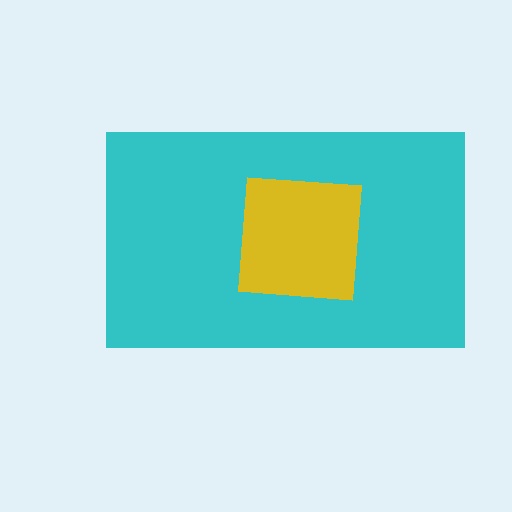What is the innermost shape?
The yellow square.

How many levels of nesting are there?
2.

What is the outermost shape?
The cyan rectangle.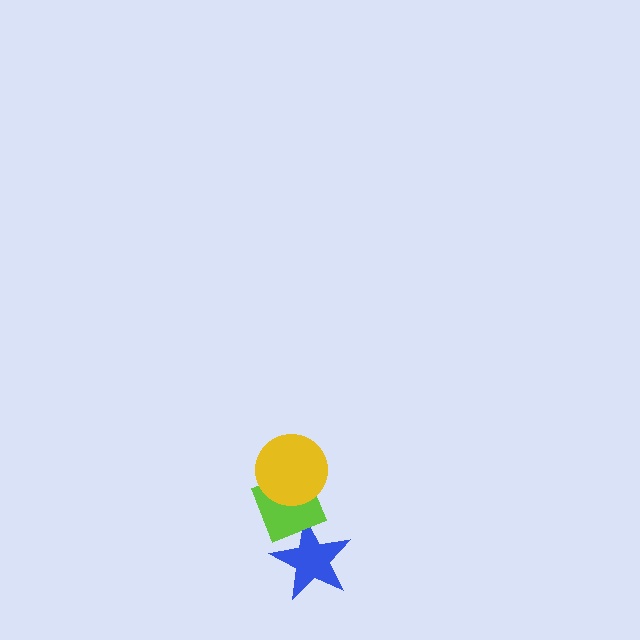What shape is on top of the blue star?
The lime diamond is on top of the blue star.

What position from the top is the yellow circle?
The yellow circle is 1st from the top.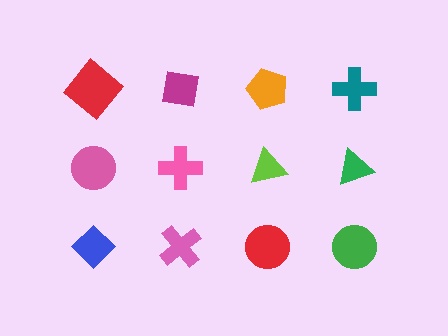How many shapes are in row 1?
4 shapes.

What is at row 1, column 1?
A red diamond.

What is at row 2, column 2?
A pink cross.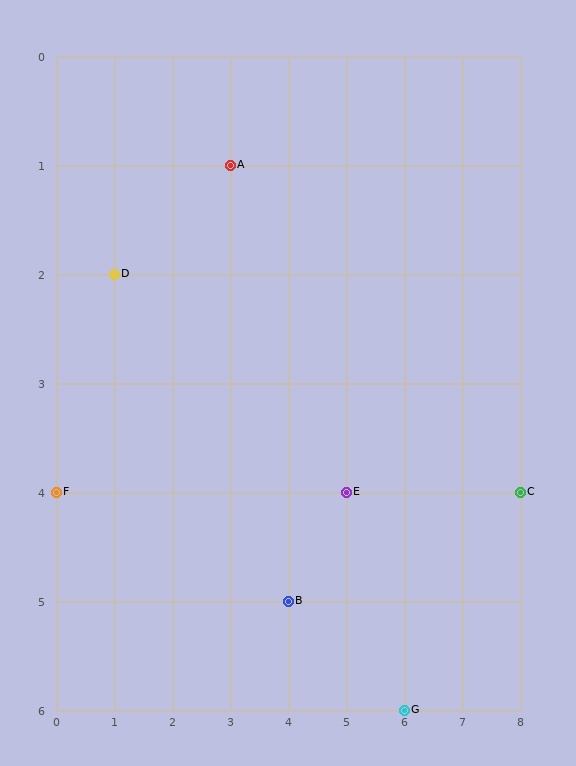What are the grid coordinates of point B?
Point B is at grid coordinates (4, 5).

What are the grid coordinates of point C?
Point C is at grid coordinates (8, 4).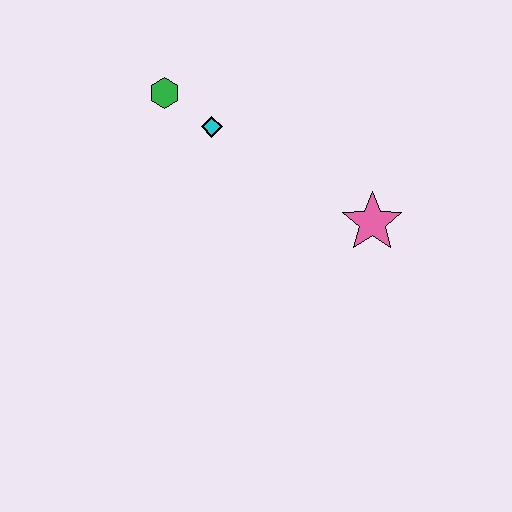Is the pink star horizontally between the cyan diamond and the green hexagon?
No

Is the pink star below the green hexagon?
Yes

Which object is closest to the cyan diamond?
The green hexagon is closest to the cyan diamond.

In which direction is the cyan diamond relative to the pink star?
The cyan diamond is to the left of the pink star.